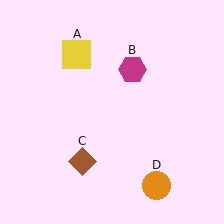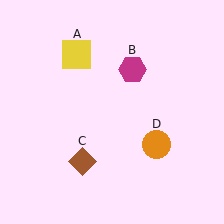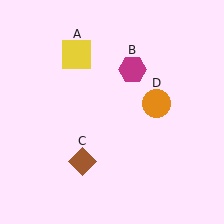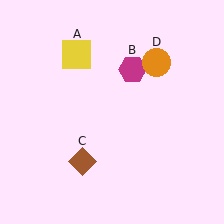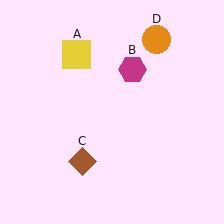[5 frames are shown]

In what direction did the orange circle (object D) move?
The orange circle (object D) moved up.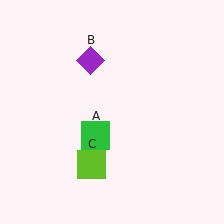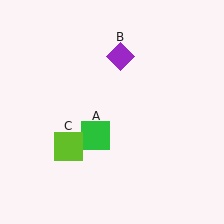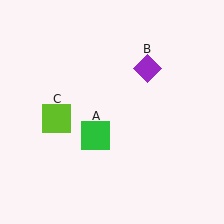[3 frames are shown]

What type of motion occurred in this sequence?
The purple diamond (object B), lime square (object C) rotated clockwise around the center of the scene.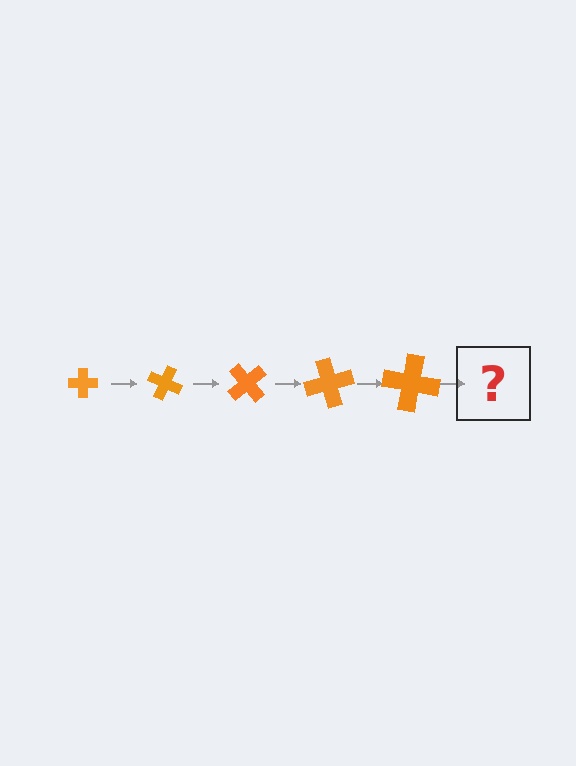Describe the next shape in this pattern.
It should be a cross, larger than the previous one and rotated 125 degrees from the start.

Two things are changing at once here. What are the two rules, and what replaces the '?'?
The two rules are that the cross grows larger each step and it rotates 25 degrees each step. The '?' should be a cross, larger than the previous one and rotated 125 degrees from the start.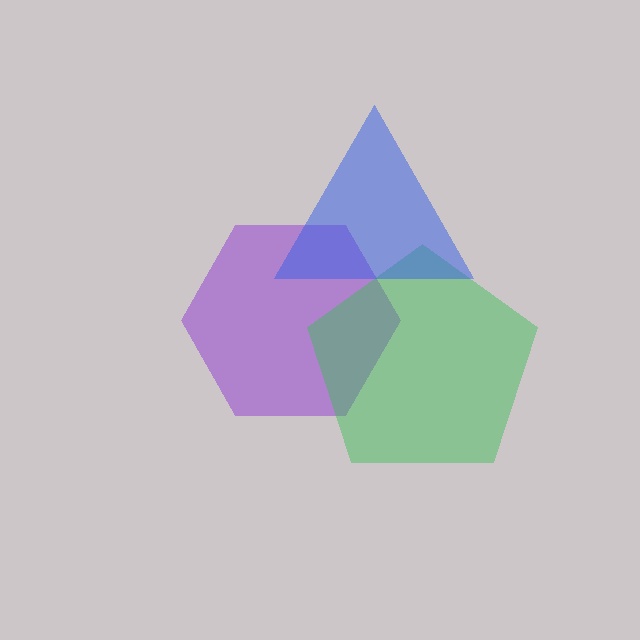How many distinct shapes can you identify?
There are 3 distinct shapes: a purple hexagon, a green pentagon, a blue triangle.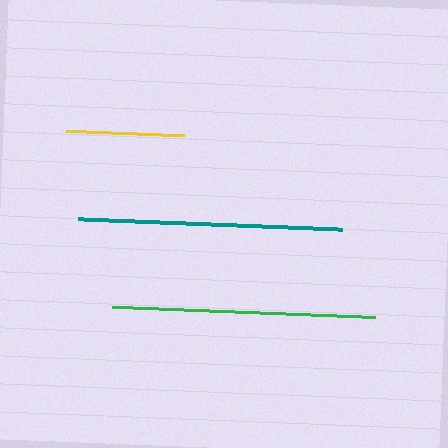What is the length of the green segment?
The green segment is approximately 264 pixels long.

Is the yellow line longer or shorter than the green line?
The green line is longer than the yellow line.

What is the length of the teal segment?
The teal segment is approximately 264 pixels long.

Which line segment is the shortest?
The yellow line is the shortest at approximately 119 pixels.